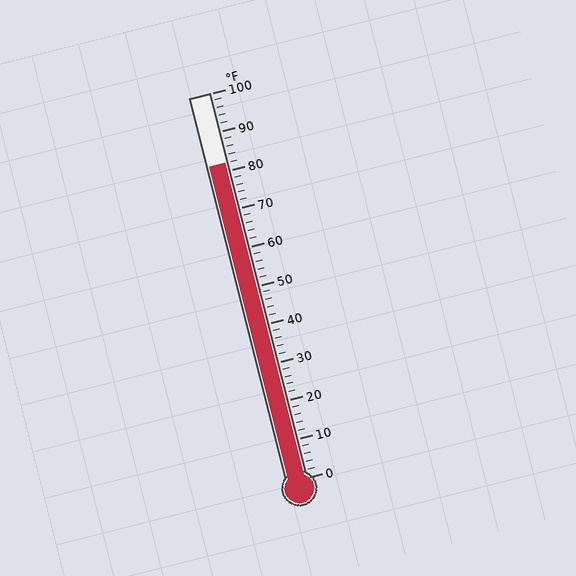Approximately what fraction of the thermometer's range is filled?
The thermometer is filled to approximately 80% of its range.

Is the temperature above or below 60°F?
The temperature is above 60°F.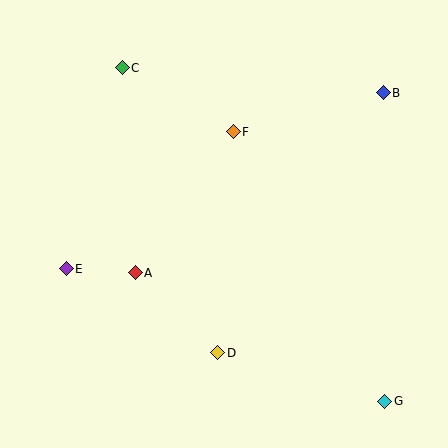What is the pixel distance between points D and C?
The distance between D and C is 301 pixels.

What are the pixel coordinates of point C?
Point C is at (122, 68).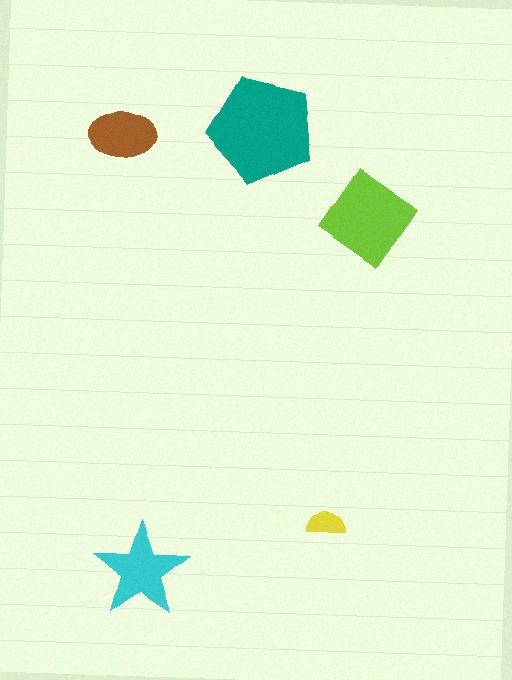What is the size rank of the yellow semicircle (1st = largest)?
5th.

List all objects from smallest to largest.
The yellow semicircle, the brown ellipse, the cyan star, the lime diamond, the teal pentagon.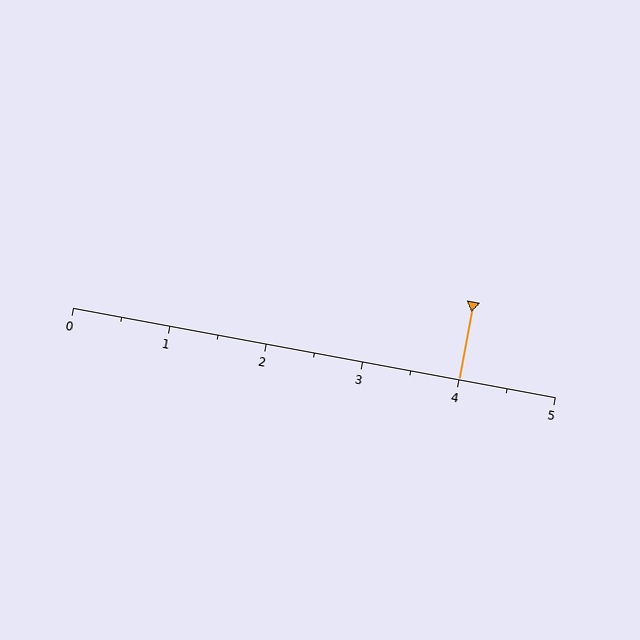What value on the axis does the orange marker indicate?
The marker indicates approximately 4.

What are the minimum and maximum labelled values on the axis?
The axis runs from 0 to 5.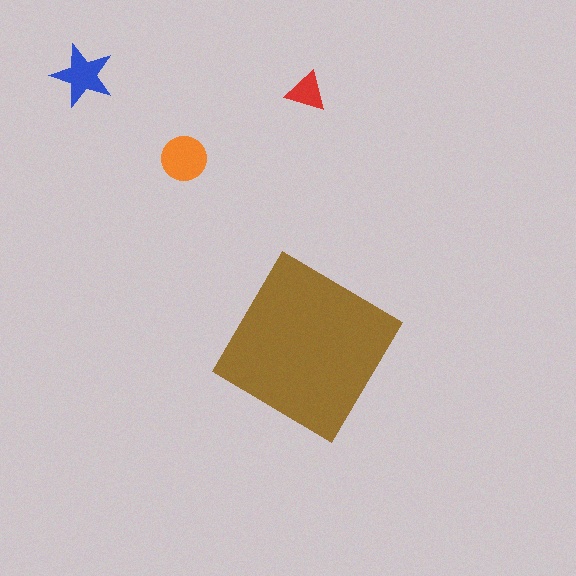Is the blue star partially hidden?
No, the blue star is fully visible.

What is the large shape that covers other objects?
A brown diamond.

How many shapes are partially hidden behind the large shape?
0 shapes are partially hidden.